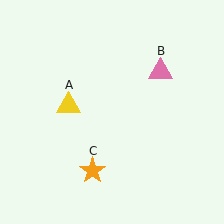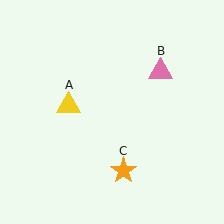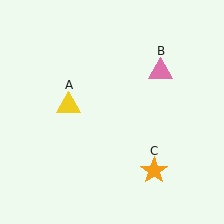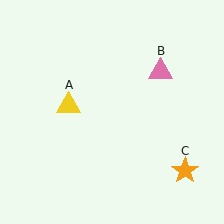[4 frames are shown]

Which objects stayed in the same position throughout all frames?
Yellow triangle (object A) and pink triangle (object B) remained stationary.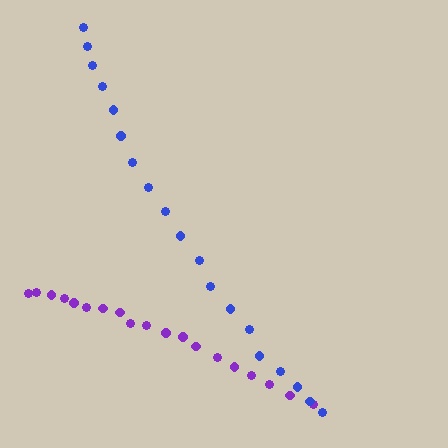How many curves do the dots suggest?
There are 2 distinct paths.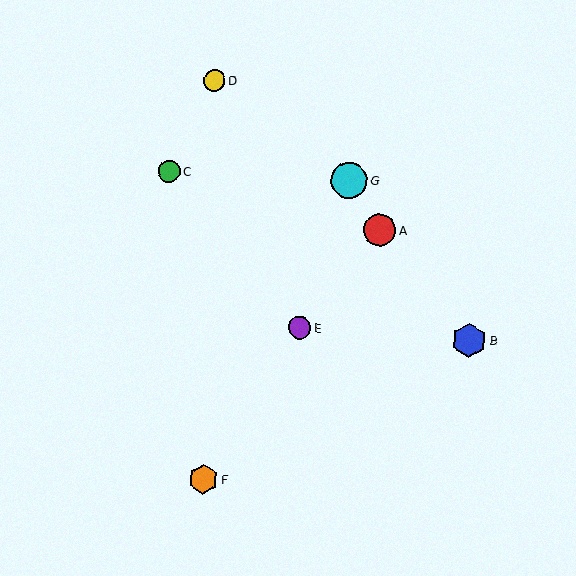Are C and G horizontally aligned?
Yes, both are at y≈171.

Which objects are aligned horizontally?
Objects C, G are aligned horizontally.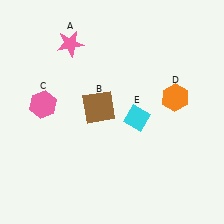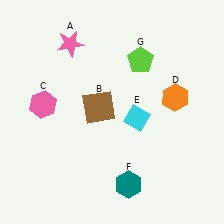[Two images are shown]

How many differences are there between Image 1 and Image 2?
There are 2 differences between the two images.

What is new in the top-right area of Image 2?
A lime pentagon (G) was added in the top-right area of Image 2.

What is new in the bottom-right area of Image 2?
A teal hexagon (F) was added in the bottom-right area of Image 2.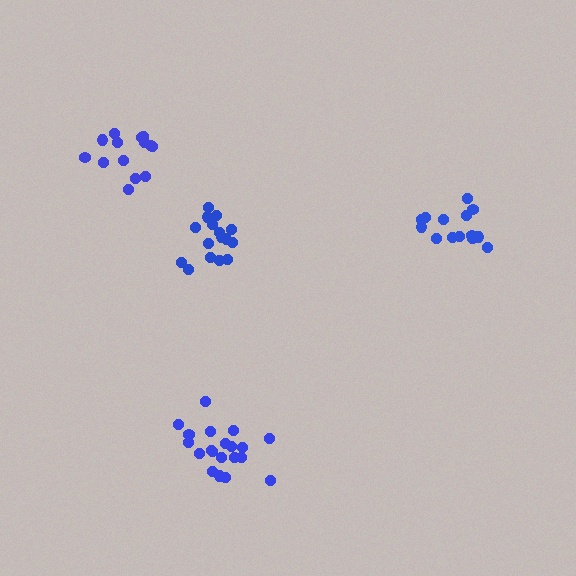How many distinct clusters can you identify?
There are 4 distinct clusters.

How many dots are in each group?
Group 1: 14 dots, Group 2: 20 dots, Group 3: 14 dots, Group 4: 16 dots (64 total).